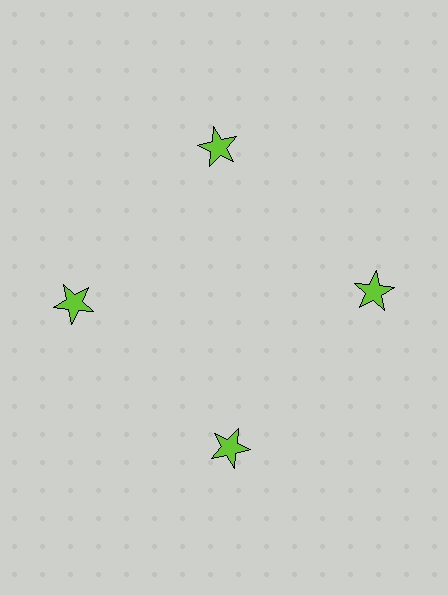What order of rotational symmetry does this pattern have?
This pattern has 4-fold rotational symmetry.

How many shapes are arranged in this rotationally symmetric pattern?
There are 4 shapes, arranged in 4 groups of 1.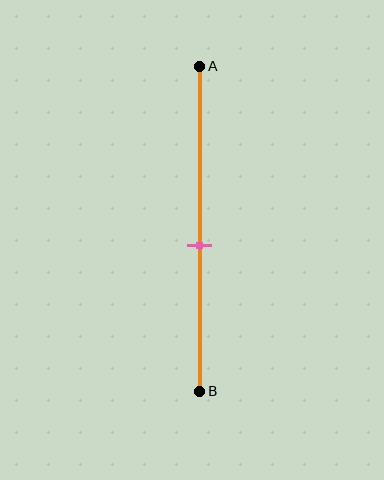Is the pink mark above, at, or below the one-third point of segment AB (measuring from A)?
The pink mark is below the one-third point of segment AB.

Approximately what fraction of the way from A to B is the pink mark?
The pink mark is approximately 55% of the way from A to B.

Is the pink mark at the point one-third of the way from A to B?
No, the mark is at about 55% from A, not at the 33% one-third point.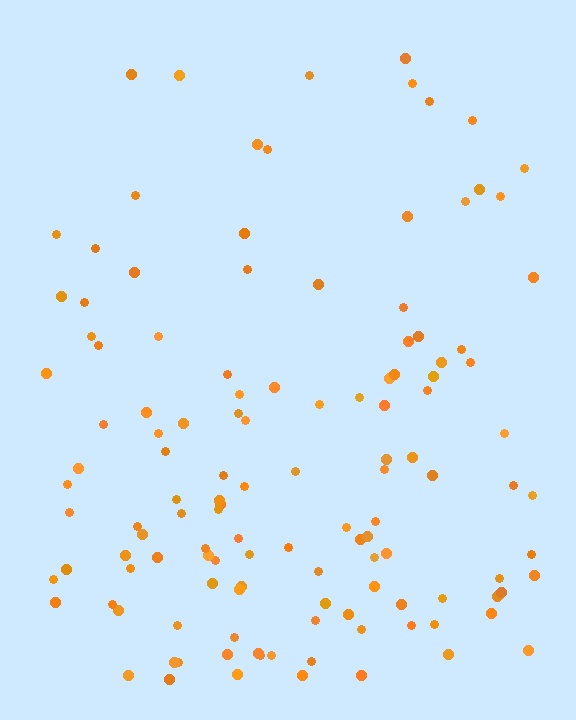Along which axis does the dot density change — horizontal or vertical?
Vertical.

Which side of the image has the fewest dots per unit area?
The top.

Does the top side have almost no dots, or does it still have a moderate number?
Still a moderate number, just noticeably fewer than the bottom.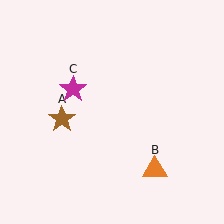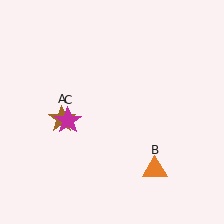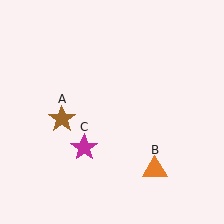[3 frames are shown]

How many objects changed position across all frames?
1 object changed position: magenta star (object C).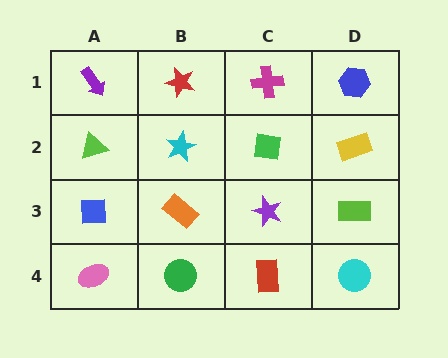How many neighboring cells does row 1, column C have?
3.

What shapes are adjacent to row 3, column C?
A green square (row 2, column C), a red rectangle (row 4, column C), an orange rectangle (row 3, column B), a lime rectangle (row 3, column D).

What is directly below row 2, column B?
An orange rectangle.